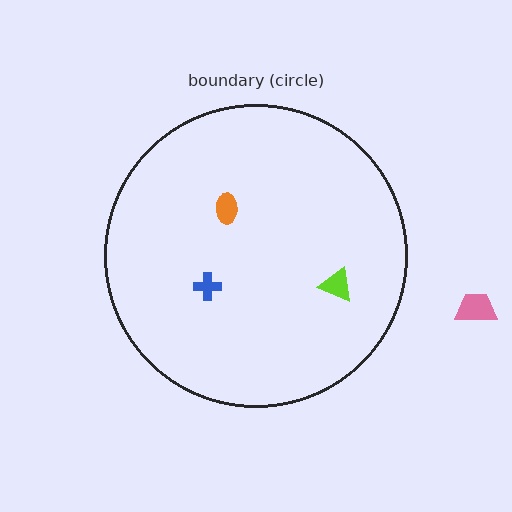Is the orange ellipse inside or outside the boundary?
Inside.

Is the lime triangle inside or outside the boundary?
Inside.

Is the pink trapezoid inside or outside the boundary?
Outside.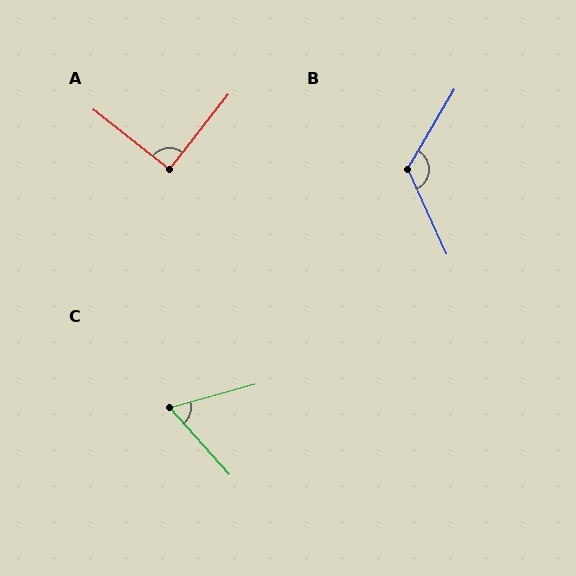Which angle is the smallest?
C, at approximately 64 degrees.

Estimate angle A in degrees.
Approximately 90 degrees.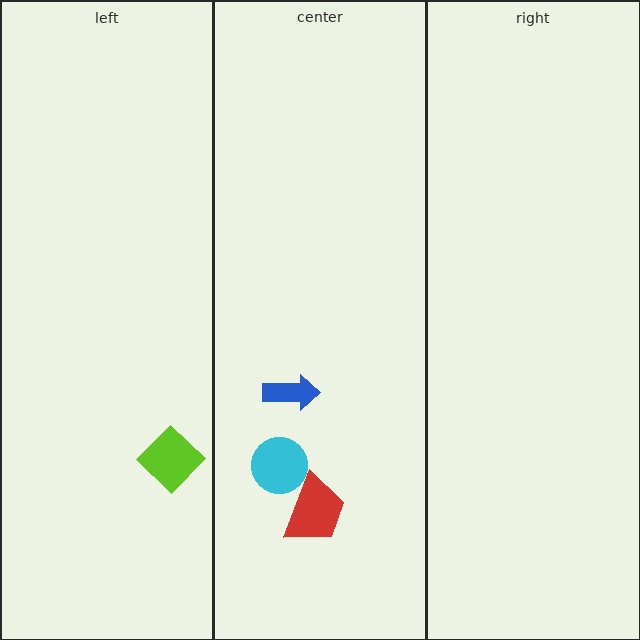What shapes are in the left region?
The lime diamond.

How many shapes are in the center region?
3.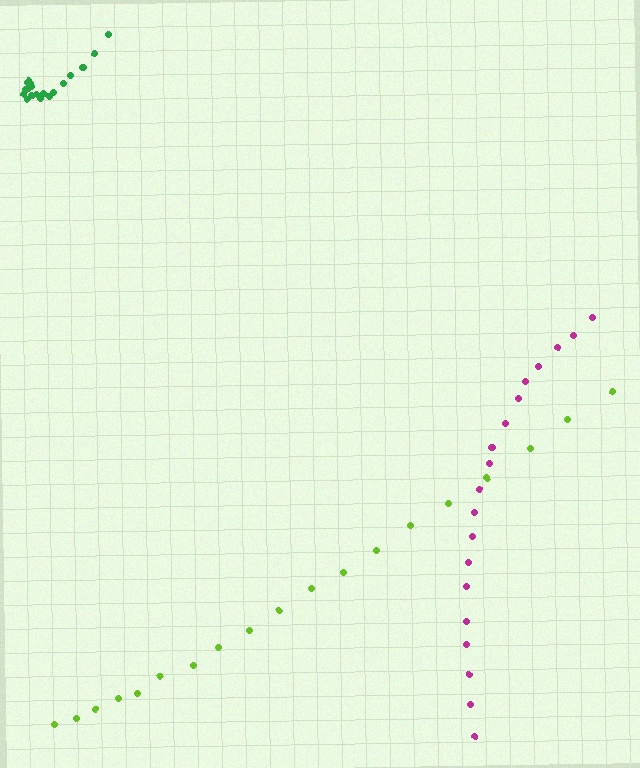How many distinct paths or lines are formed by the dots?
There are 3 distinct paths.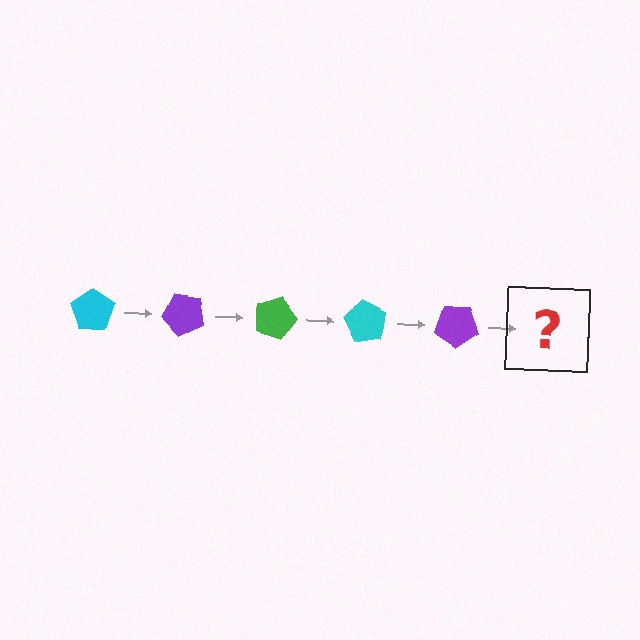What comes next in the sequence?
The next element should be a green pentagon, rotated 225 degrees from the start.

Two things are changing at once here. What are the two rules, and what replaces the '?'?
The two rules are that it rotates 45 degrees each step and the color cycles through cyan, purple, and green. The '?' should be a green pentagon, rotated 225 degrees from the start.